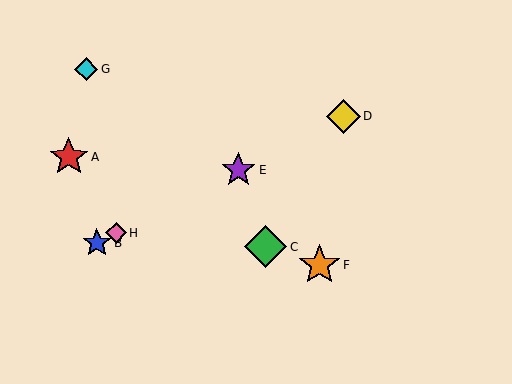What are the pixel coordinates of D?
Object D is at (343, 116).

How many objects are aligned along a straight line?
4 objects (B, D, E, H) are aligned along a straight line.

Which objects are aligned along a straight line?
Objects B, D, E, H are aligned along a straight line.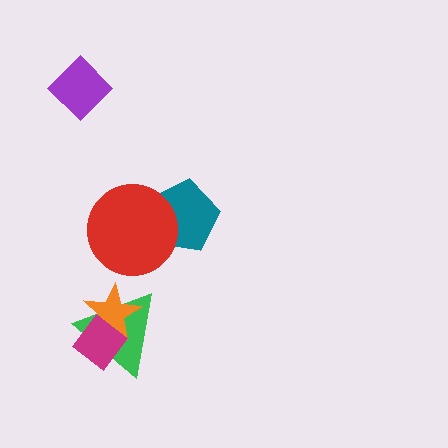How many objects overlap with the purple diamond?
0 objects overlap with the purple diamond.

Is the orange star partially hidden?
Yes, it is partially covered by another shape.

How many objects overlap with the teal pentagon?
1 object overlaps with the teal pentagon.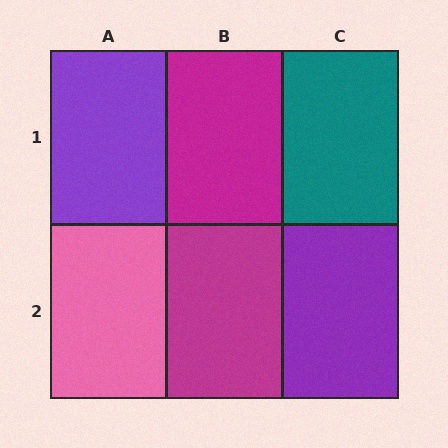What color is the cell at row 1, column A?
Purple.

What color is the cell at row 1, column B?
Magenta.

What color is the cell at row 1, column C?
Teal.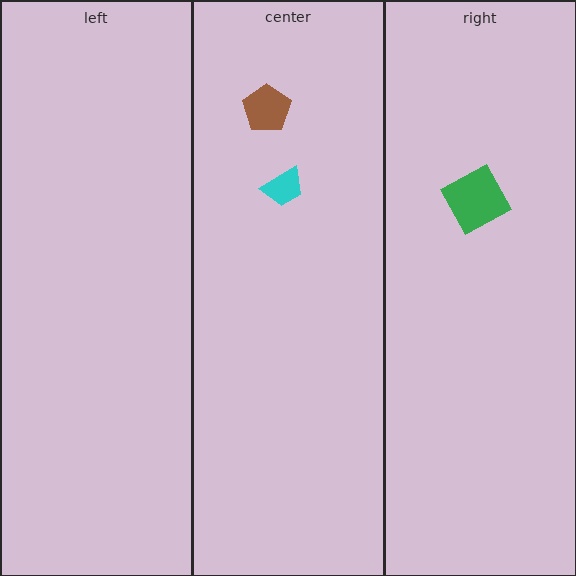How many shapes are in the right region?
1.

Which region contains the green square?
The right region.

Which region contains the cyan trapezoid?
The center region.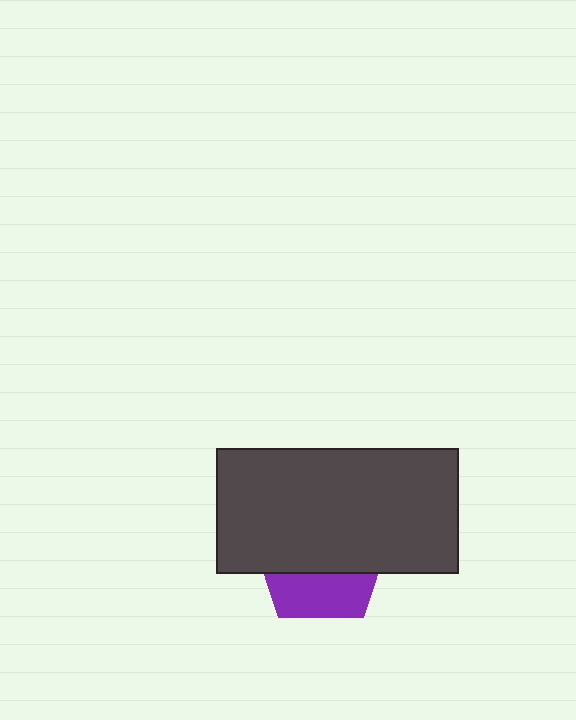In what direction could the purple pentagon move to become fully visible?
The purple pentagon could move down. That would shift it out from behind the dark gray rectangle entirely.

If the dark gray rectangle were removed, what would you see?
You would see the complete purple pentagon.